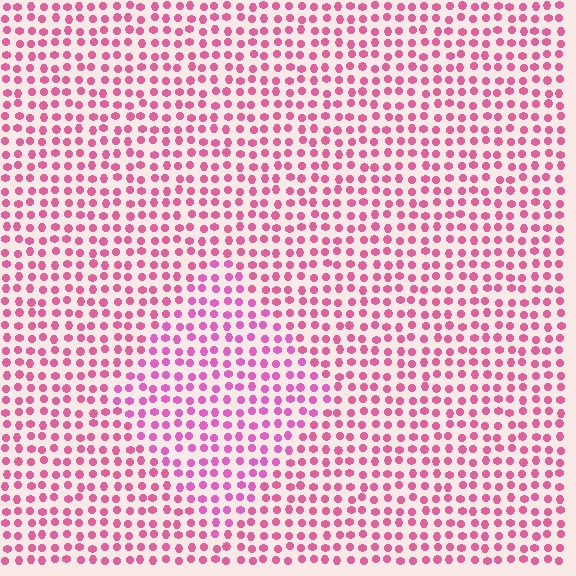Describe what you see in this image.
The image is filled with small pink elements in a uniform arrangement. A diamond-shaped region is visible where the elements are tinted to a slightly different hue, forming a subtle color boundary.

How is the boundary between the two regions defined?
The boundary is defined purely by a slight shift in hue (about 18 degrees). Spacing, size, and orientation are identical on both sides.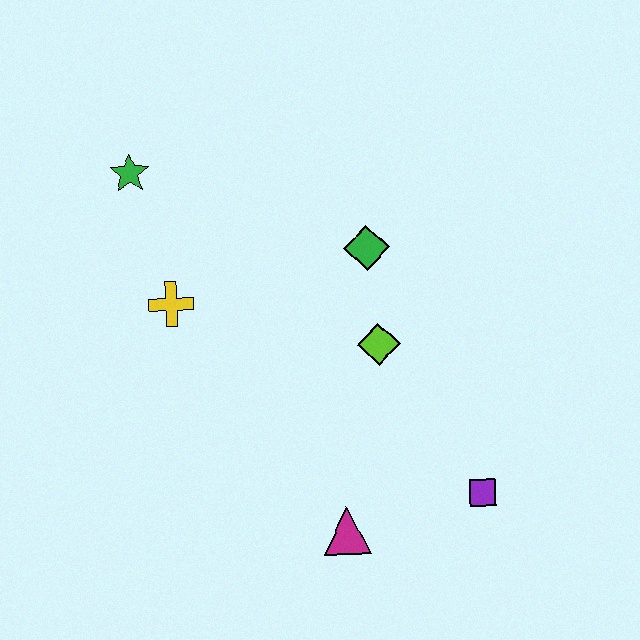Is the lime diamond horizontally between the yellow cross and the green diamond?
No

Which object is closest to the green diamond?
The lime diamond is closest to the green diamond.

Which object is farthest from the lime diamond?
The green star is farthest from the lime diamond.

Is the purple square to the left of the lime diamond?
No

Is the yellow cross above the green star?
No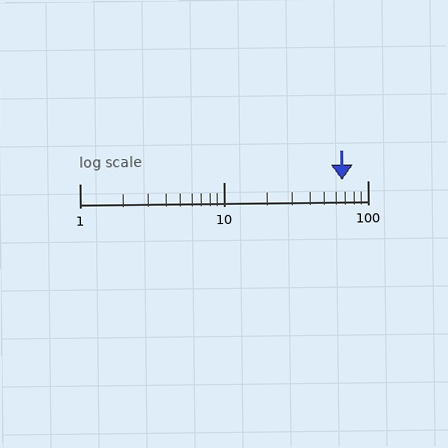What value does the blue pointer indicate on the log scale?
The pointer indicates approximately 67.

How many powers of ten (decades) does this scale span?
The scale spans 2 decades, from 1 to 100.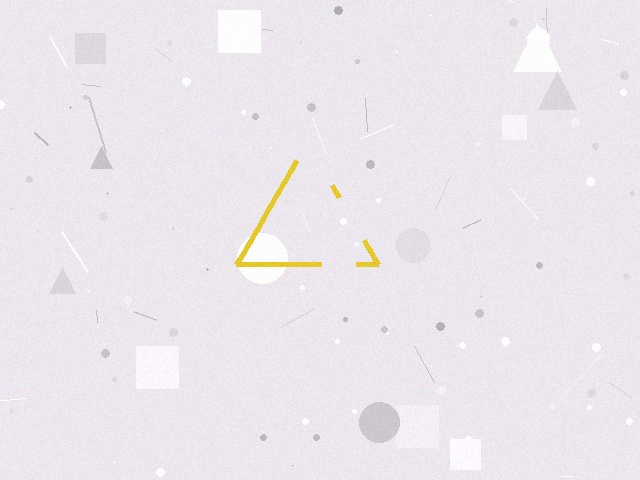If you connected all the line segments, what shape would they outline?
They would outline a triangle.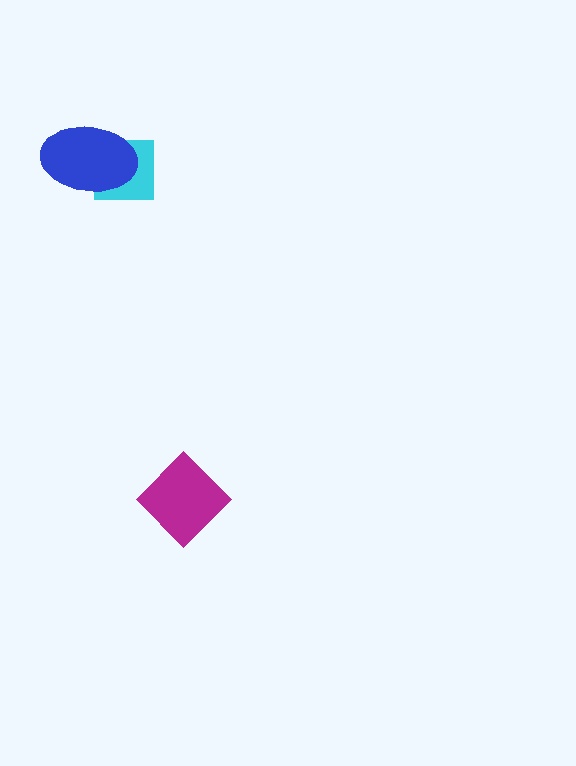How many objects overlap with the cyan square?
1 object overlaps with the cyan square.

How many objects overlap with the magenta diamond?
0 objects overlap with the magenta diamond.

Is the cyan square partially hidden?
Yes, it is partially covered by another shape.